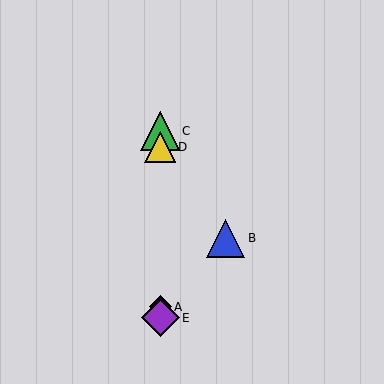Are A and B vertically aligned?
No, A is at x≈160 and B is at x≈226.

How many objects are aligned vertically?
4 objects (A, C, D, E) are aligned vertically.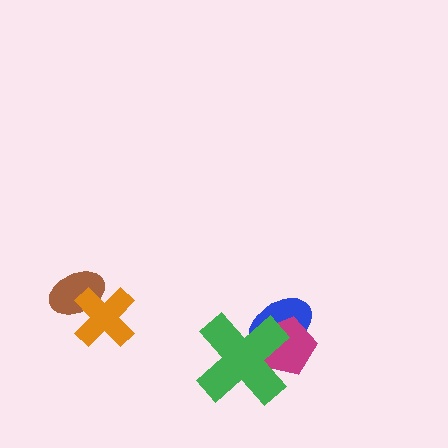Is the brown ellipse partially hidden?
Yes, it is partially covered by another shape.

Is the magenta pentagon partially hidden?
Yes, it is partially covered by another shape.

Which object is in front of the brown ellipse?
The orange cross is in front of the brown ellipse.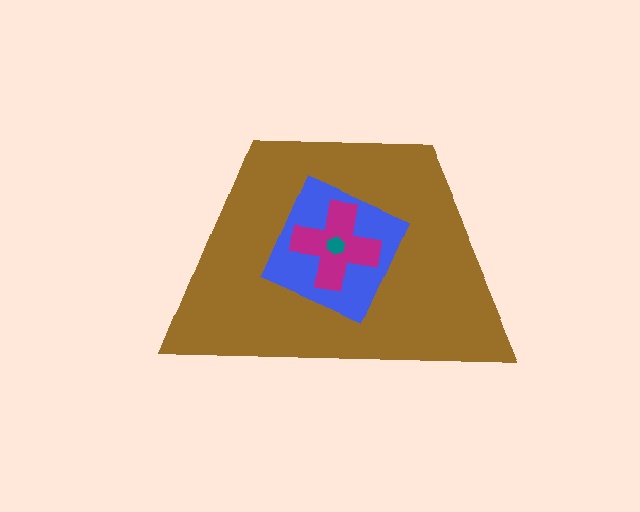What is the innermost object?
The teal hexagon.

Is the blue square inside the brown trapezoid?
Yes.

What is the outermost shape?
The brown trapezoid.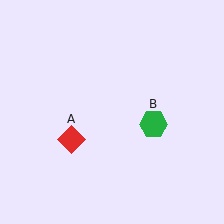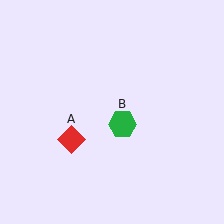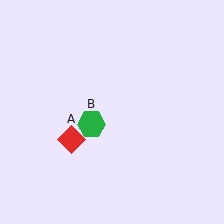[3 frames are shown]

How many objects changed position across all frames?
1 object changed position: green hexagon (object B).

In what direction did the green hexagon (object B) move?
The green hexagon (object B) moved left.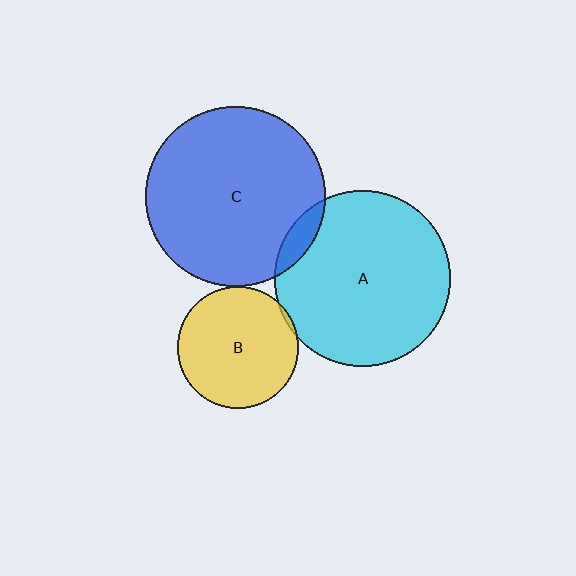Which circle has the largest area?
Circle C (blue).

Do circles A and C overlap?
Yes.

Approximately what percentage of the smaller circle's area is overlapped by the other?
Approximately 5%.